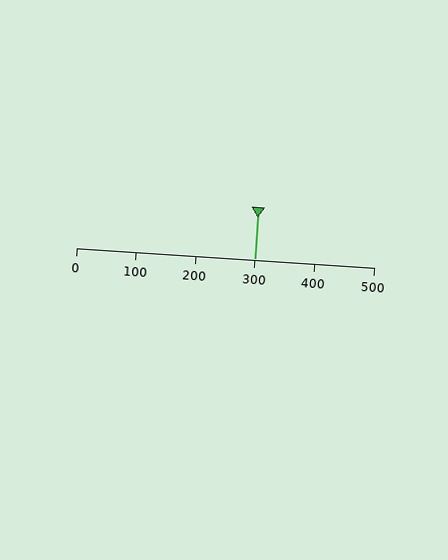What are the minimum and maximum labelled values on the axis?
The axis runs from 0 to 500.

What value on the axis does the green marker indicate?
The marker indicates approximately 300.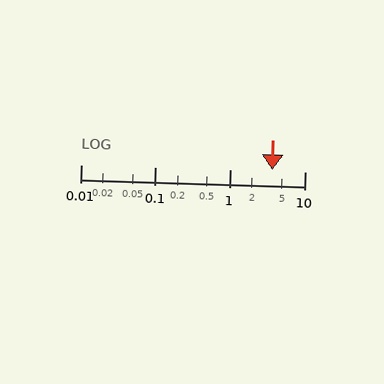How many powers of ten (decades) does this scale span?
The scale spans 3 decades, from 0.01 to 10.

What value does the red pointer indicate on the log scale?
The pointer indicates approximately 3.7.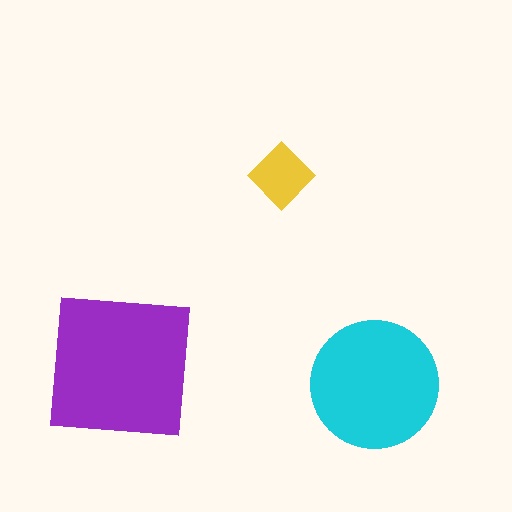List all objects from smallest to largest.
The yellow diamond, the cyan circle, the purple square.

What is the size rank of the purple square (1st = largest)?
1st.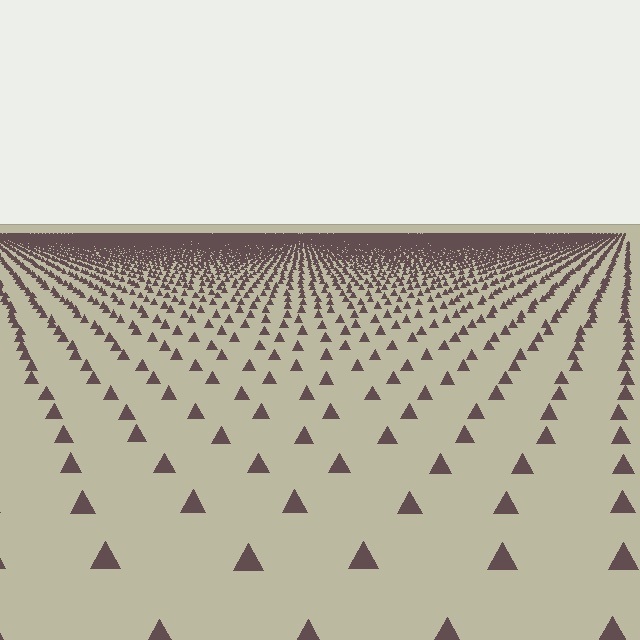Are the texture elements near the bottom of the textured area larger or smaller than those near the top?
Larger. Near the bottom, elements are closer to the viewer and appear at a bigger on-screen size.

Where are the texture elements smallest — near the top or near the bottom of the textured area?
Near the top.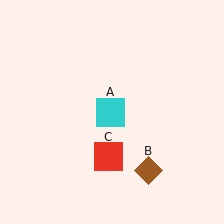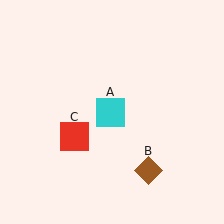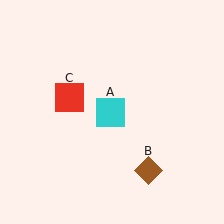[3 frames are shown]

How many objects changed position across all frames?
1 object changed position: red square (object C).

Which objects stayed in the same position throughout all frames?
Cyan square (object A) and brown diamond (object B) remained stationary.